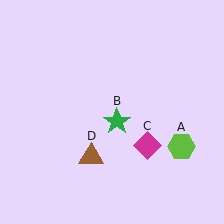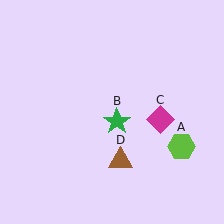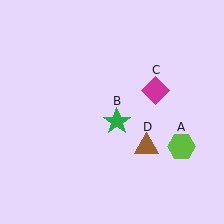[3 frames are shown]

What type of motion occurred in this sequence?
The magenta diamond (object C), brown triangle (object D) rotated counterclockwise around the center of the scene.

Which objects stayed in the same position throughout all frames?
Lime hexagon (object A) and green star (object B) remained stationary.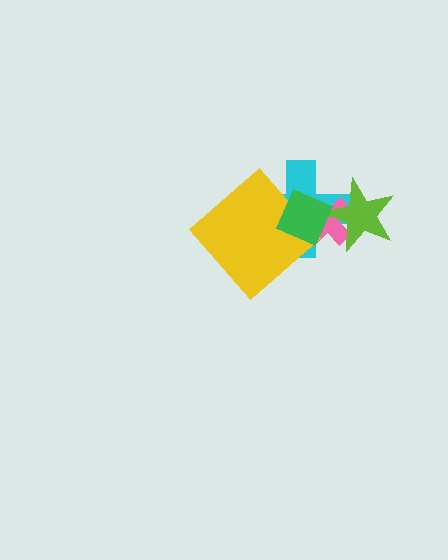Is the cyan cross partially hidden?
Yes, it is partially covered by another shape.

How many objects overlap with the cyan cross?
4 objects overlap with the cyan cross.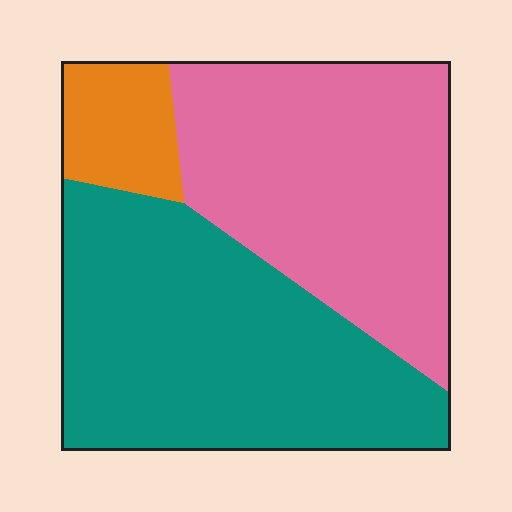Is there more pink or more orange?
Pink.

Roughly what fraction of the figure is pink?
Pink covers roughly 40% of the figure.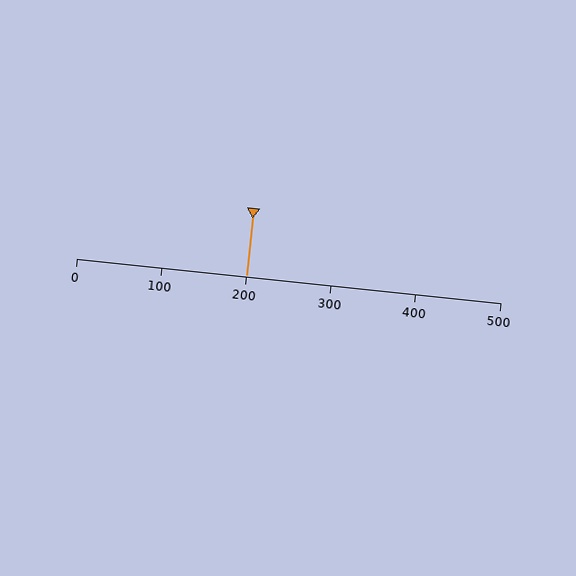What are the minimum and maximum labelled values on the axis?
The axis runs from 0 to 500.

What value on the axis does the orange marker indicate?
The marker indicates approximately 200.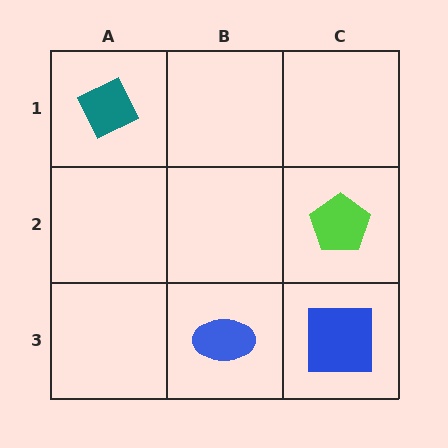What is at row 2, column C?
A lime pentagon.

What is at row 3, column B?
A blue ellipse.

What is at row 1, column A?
A teal diamond.